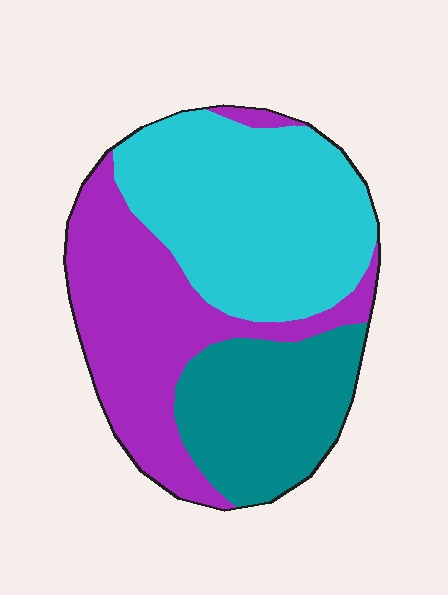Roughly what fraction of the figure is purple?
Purple covers roughly 35% of the figure.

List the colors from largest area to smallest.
From largest to smallest: cyan, purple, teal.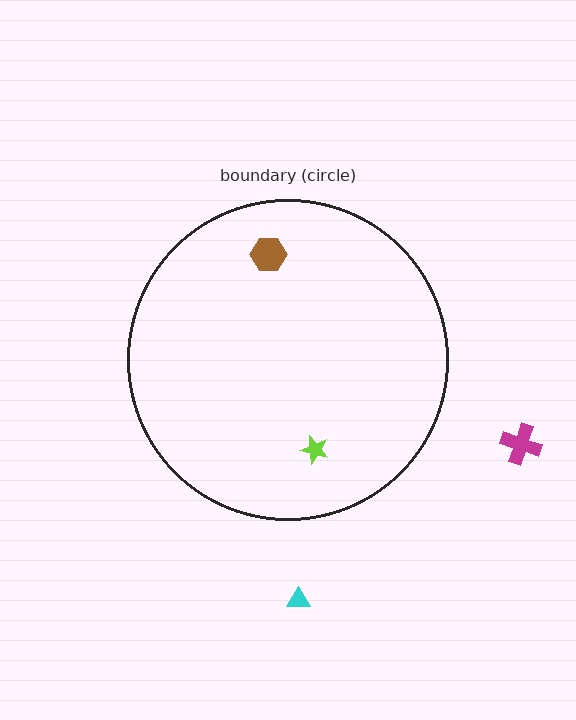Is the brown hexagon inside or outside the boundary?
Inside.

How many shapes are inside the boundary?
2 inside, 2 outside.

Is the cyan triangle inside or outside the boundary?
Outside.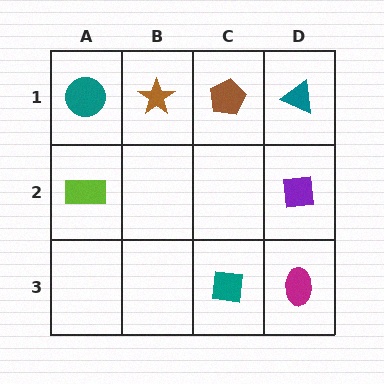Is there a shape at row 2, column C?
No, that cell is empty.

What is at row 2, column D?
A purple square.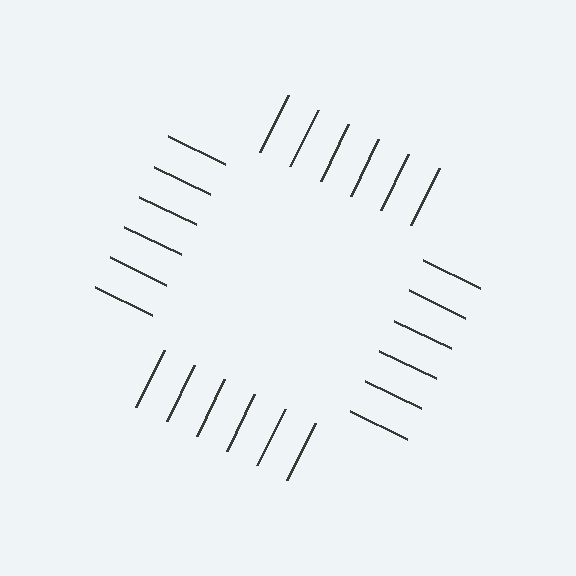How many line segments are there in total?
24 — 6 along each of the 4 edges.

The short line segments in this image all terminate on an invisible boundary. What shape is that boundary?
An illusory square — the line segments terminate on its edges but no continuous stroke is drawn.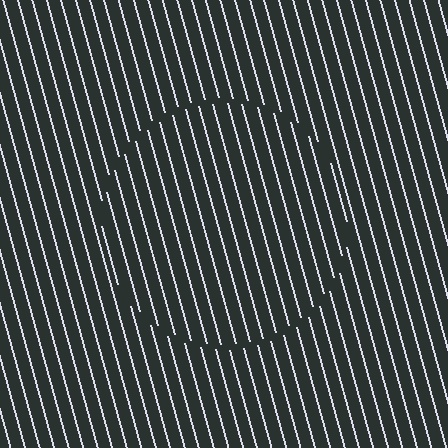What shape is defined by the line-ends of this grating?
An illusory circle. The interior of the shape contains the same grating, shifted by half a period — the contour is defined by the phase discontinuity where line-ends from the inner and outer gratings abut.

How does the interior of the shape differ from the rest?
The interior of the shape contains the same grating, shifted by half a period — the contour is defined by the phase discontinuity where line-ends from the inner and outer gratings abut.